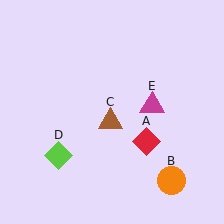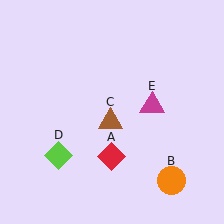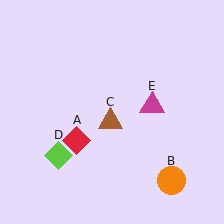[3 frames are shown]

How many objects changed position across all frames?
1 object changed position: red diamond (object A).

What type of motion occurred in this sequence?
The red diamond (object A) rotated clockwise around the center of the scene.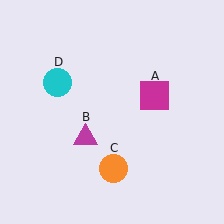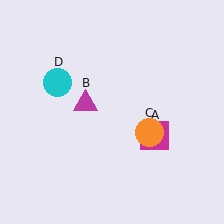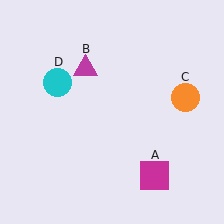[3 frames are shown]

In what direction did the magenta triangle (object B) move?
The magenta triangle (object B) moved up.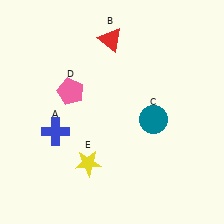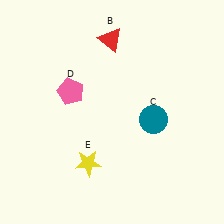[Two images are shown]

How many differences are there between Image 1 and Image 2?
There is 1 difference between the two images.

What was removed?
The blue cross (A) was removed in Image 2.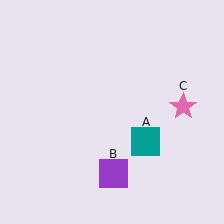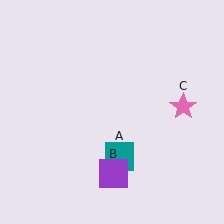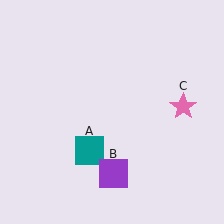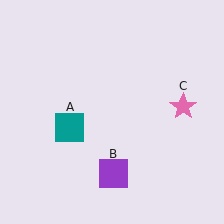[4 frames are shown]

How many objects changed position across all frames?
1 object changed position: teal square (object A).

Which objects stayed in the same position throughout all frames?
Purple square (object B) and pink star (object C) remained stationary.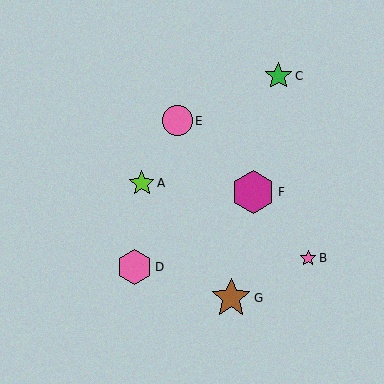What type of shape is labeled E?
Shape E is a pink circle.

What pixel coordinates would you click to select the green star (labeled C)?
Click at (278, 76) to select the green star C.